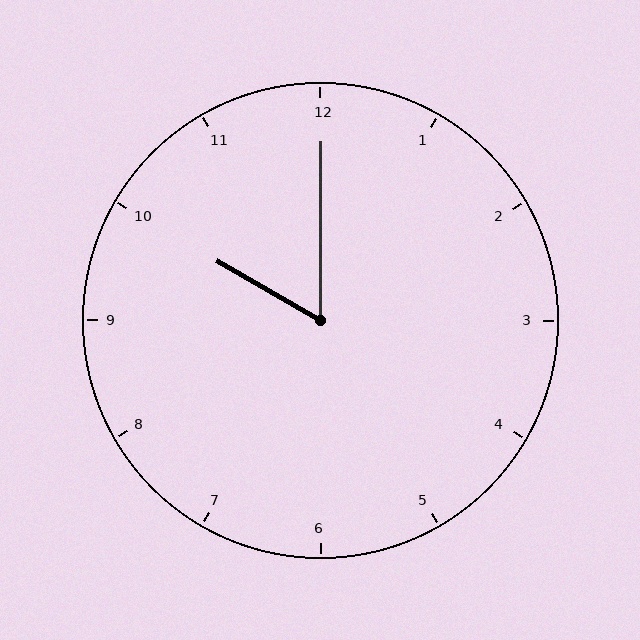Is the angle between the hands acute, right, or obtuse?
It is acute.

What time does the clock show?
10:00.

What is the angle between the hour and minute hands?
Approximately 60 degrees.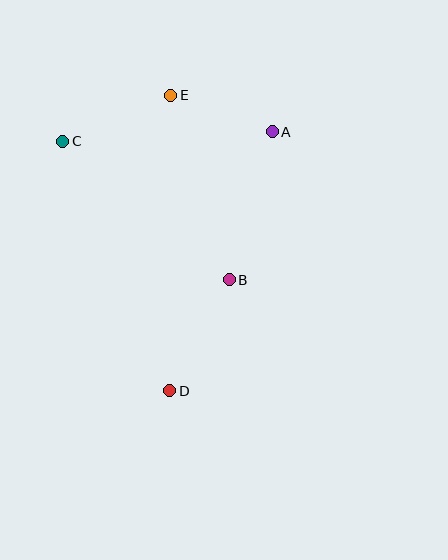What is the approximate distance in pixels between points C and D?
The distance between C and D is approximately 271 pixels.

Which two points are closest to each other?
Points A and E are closest to each other.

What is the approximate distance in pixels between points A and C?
The distance between A and C is approximately 210 pixels.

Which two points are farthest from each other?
Points D and E are farthest from each other.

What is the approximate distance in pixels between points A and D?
The distance between A and D is approximately 279 pixels.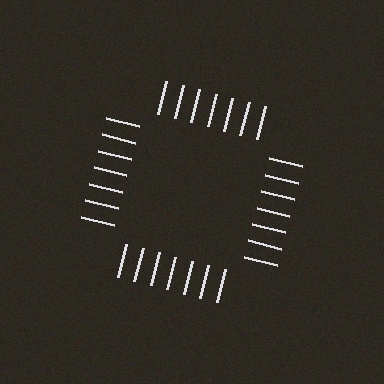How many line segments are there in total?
28 — 7 along each of the 4 edges.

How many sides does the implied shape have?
4 sides — the line-ends trace a square.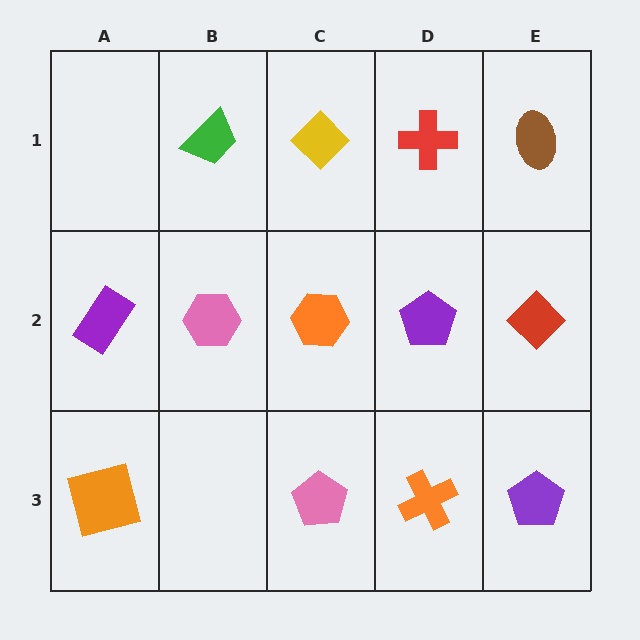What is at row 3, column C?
A pink pentagon.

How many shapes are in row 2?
5 shapes.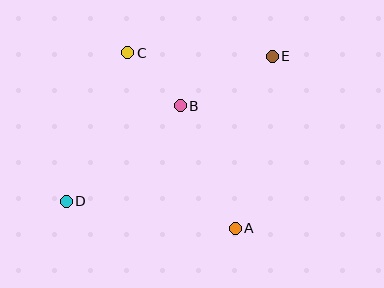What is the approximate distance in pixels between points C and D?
The distance between C and D is approximately 161 pixels.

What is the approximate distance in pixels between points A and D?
The distance between A and D is approximately 171 pixels.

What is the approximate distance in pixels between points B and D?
The distance between B and D is approximately 149 pixels.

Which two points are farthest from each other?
Points D and E are farthest from each other.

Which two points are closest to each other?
Points B and C are closest to each other.